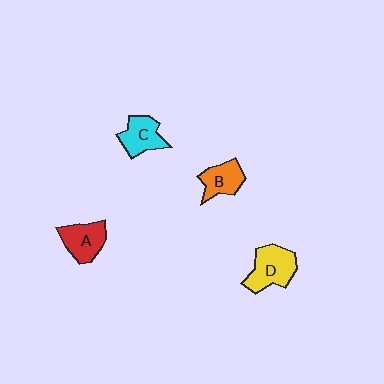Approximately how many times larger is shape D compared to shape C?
Approximately 1.3 times.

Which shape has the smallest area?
Shape B (orange).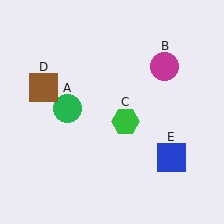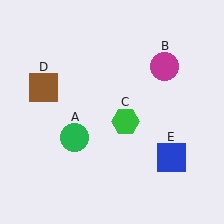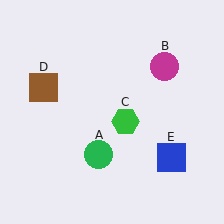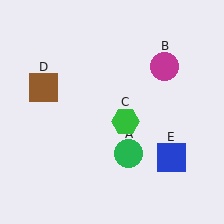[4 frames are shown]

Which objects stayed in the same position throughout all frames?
Magenta circle (object B) and green hexagon (object C) and brown square (object D) and blue square (object E) remained stationary.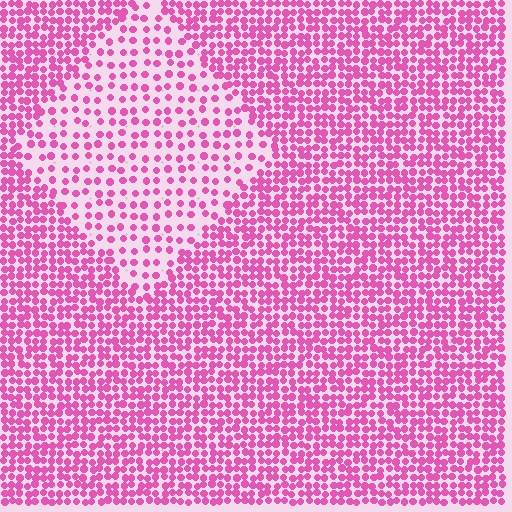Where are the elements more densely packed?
The elements are more densely packed outside the diamond boundary.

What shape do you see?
I see a diamond.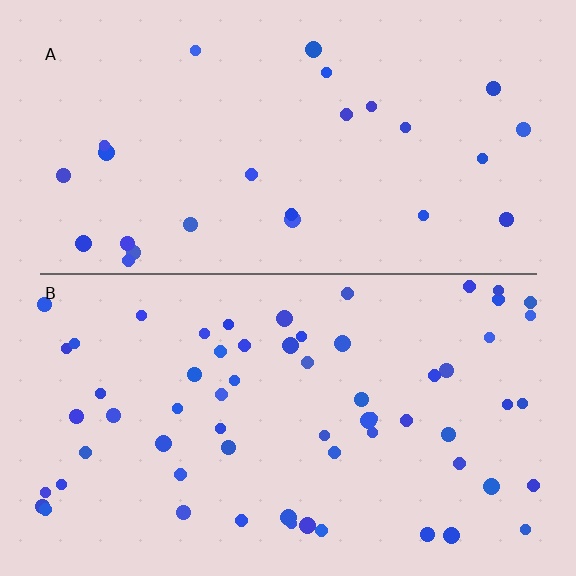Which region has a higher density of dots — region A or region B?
B (the bottom).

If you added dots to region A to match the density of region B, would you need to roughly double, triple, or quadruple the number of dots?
Approximately double.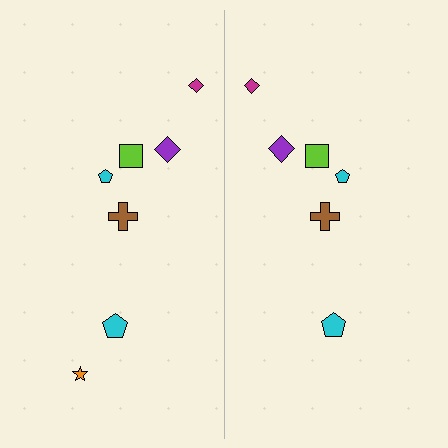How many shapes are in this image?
There are 13 shapes in this image.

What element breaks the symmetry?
A orange star is missing from the right side.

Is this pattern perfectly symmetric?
No, the pattern is not perfectly symmetric. A orange star is missing from the right side.